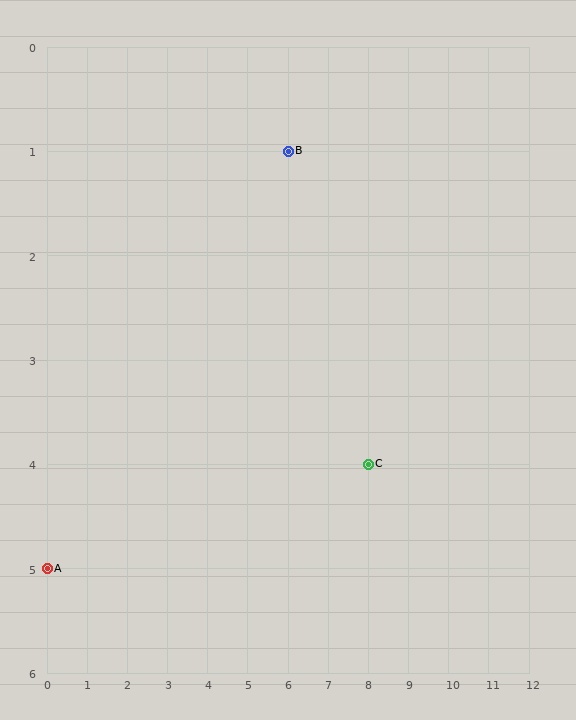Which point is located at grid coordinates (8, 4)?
Point C is at (8, 4).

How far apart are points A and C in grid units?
Points A and C are 8 columns and 1 row apart (about 8.1 grid units diagonally).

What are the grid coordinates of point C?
Point C is at grid coordinates (8, 4).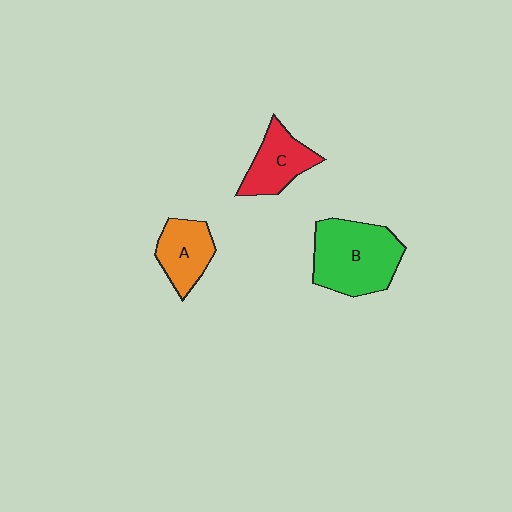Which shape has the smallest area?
Shape A (orange).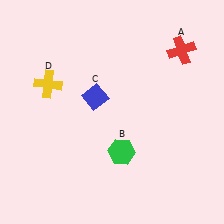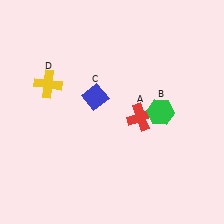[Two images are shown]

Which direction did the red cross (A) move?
The red cross (A) moved down.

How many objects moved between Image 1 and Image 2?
2 objects moved between the two images.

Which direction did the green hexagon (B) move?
The green hexagon (B) moved up.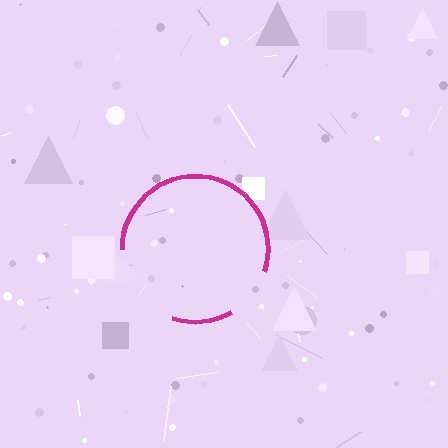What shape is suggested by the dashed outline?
The dashed outline suggests a circle.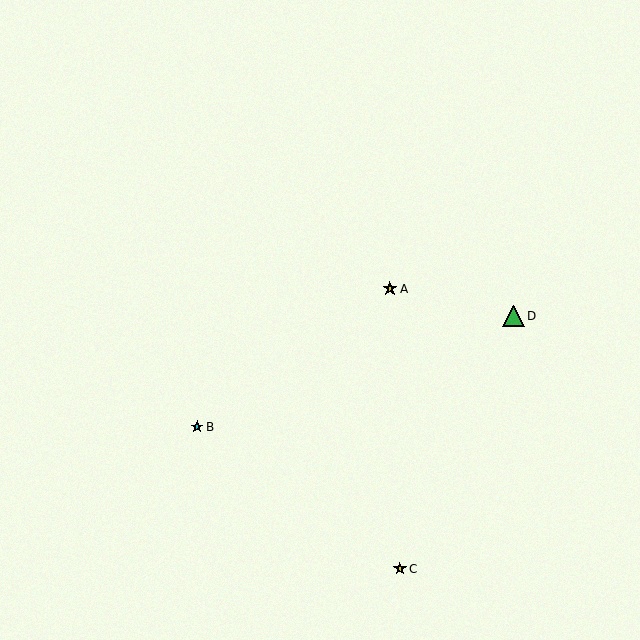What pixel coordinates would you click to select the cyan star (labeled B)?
Click at (197, 427) to select the cyan star B.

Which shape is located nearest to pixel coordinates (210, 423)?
The cyan star (labeled B) at (197, 427) is nearest to that location.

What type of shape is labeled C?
Shape C is a yellow star.